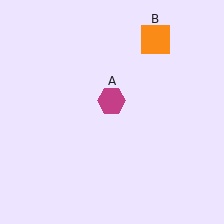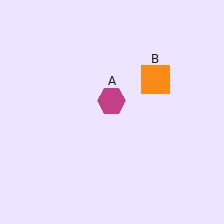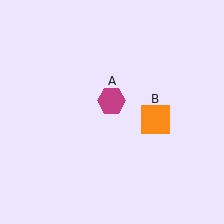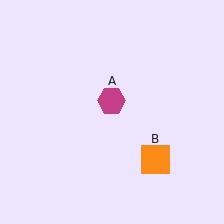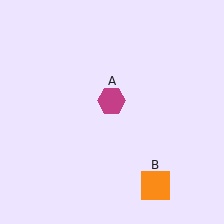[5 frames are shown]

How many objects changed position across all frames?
1 object changed position: orange square (object B).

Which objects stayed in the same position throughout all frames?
Magenta hexagon (object A) remained stationary.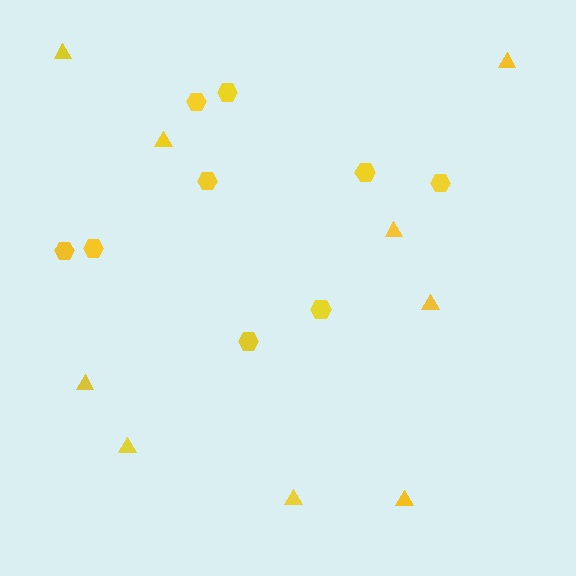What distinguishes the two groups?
There are 2 groups: one group of triangles (9) and one group of hexagons (9).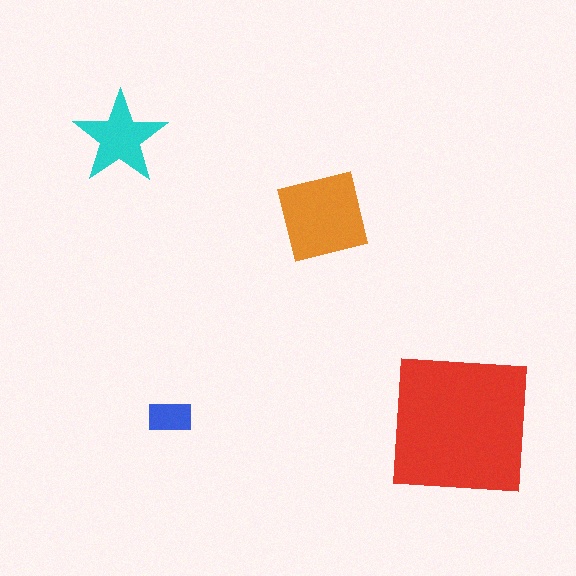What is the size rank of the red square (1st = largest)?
1st.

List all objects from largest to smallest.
The red square, the orange square, the cyan star, the blue rectangle.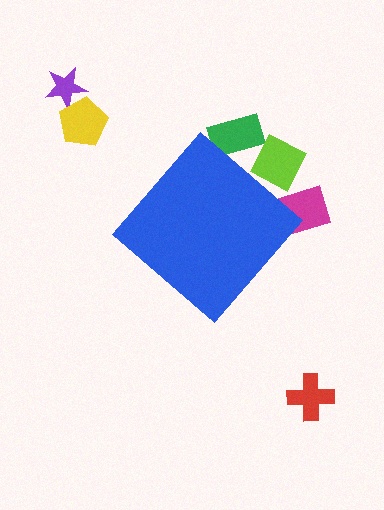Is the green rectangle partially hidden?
Yes, the green rectangle is partially hidden behind the blue diamond.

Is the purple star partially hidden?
No, the purple star is fully visible.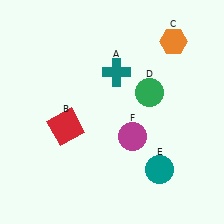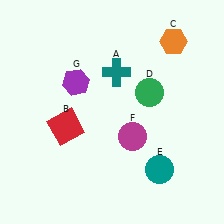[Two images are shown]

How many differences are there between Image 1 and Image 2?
There is 1 difference between the two images.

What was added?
A purple hexagon (G) was added in Image 2.